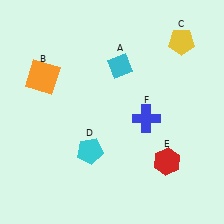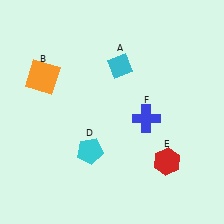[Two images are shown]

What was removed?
The yellow pentagon (C) was removed in Image 2.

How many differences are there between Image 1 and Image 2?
There is 1 difference between the two images.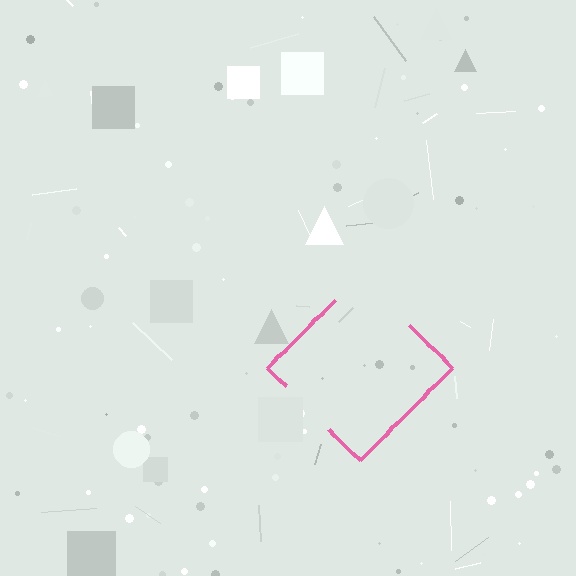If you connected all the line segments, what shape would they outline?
They would outline a diamond.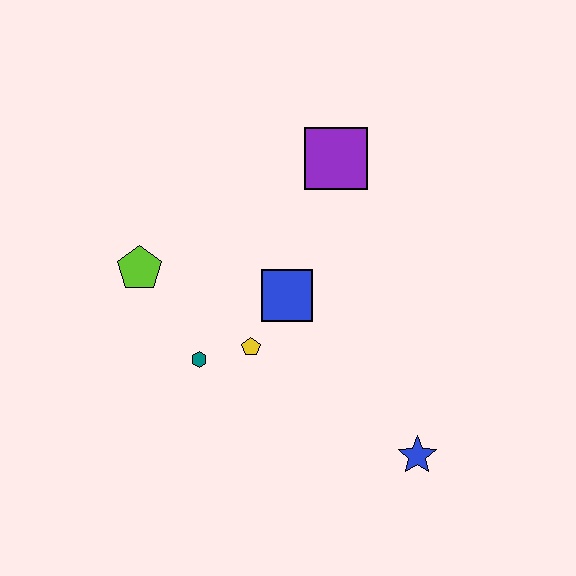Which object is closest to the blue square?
The yellow pentagon is closest to the blue square.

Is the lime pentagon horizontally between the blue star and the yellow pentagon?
No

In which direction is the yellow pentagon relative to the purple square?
The yellow pentagon is below the purple square.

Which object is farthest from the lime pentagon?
The blue star is farthest from the lime pentagon.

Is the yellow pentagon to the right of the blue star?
No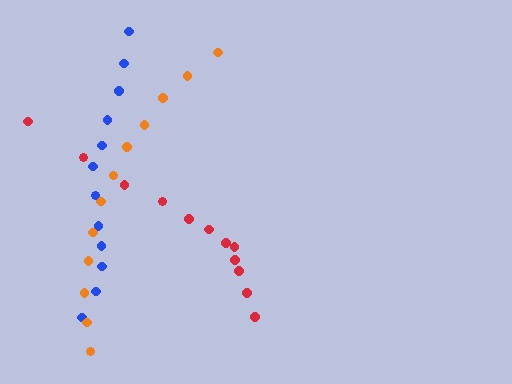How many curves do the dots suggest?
There are 3 distinct paths.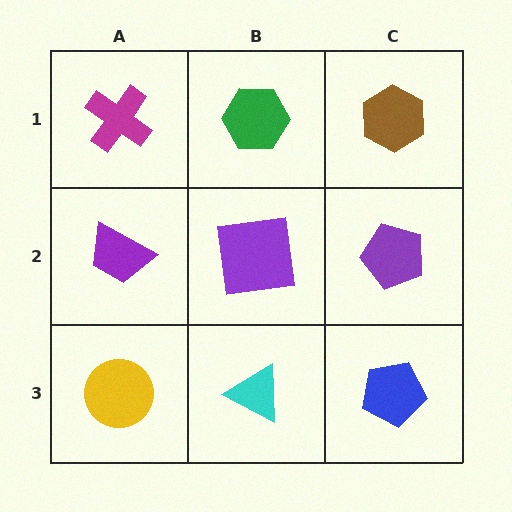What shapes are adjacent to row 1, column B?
A purple square (row 2, column B), a magenta cross (row 1, column A), a brown hexagon (row 1, column C).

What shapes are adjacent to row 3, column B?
A purple square (row 2, column B), a yellow circle (row 3, column A), a blue pentagon (row 3, column C).